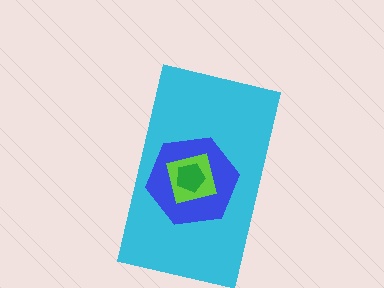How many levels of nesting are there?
4.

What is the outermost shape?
The cyan rectangle.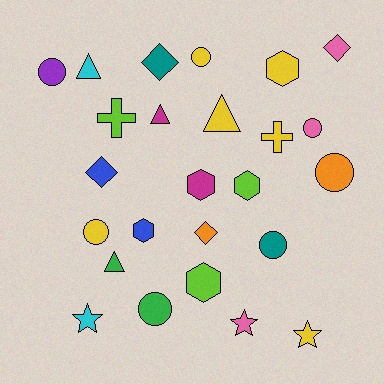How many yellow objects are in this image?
There are 6 yellow objects.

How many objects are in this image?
There are 25 objects.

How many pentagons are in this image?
There are no pentagons.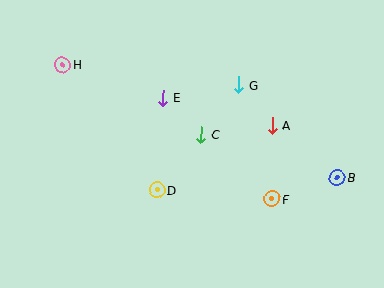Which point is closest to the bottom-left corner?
Point D is closest to the bottom-left corner.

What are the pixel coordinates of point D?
Point D is at (157, 190).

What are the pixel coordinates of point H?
Point H is at (63, 65).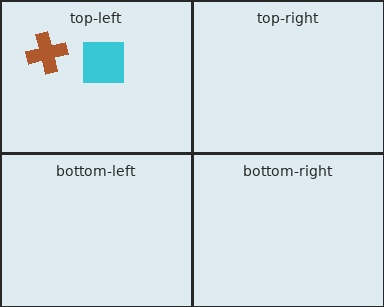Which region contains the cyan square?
The top-left region.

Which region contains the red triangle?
The top-left region.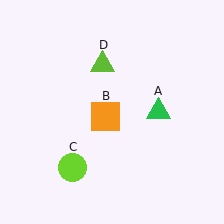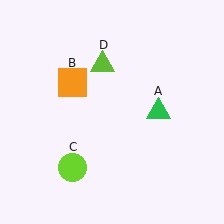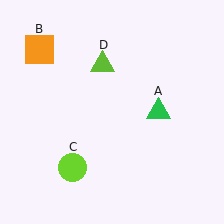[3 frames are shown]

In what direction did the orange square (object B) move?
The orange square (object B) moved up and to the left.